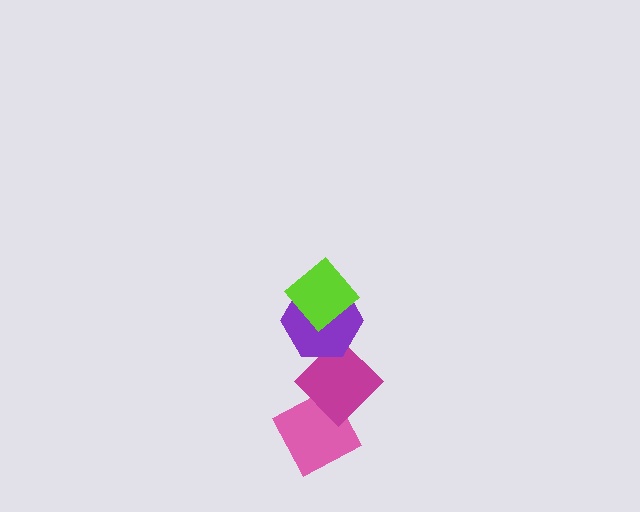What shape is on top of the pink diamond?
The magenta diamond is on top of the pink diamond.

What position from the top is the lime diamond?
The lime diamond is 1st from the top.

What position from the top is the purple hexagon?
The purple hexagon is 2nd from the top.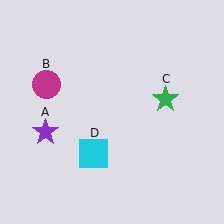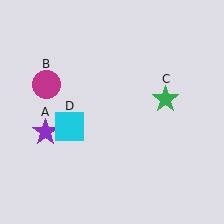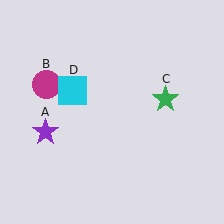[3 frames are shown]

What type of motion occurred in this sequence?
The cyan square (object D) rotated clockwise around the center of the scene.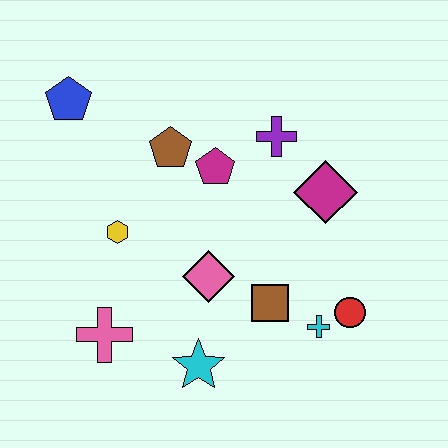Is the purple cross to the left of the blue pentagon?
No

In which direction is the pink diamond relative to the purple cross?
The pink diamond is below the purple cross.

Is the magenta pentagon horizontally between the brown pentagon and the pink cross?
No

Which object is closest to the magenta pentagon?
The brown pentagon is closest to the magenta pentagon.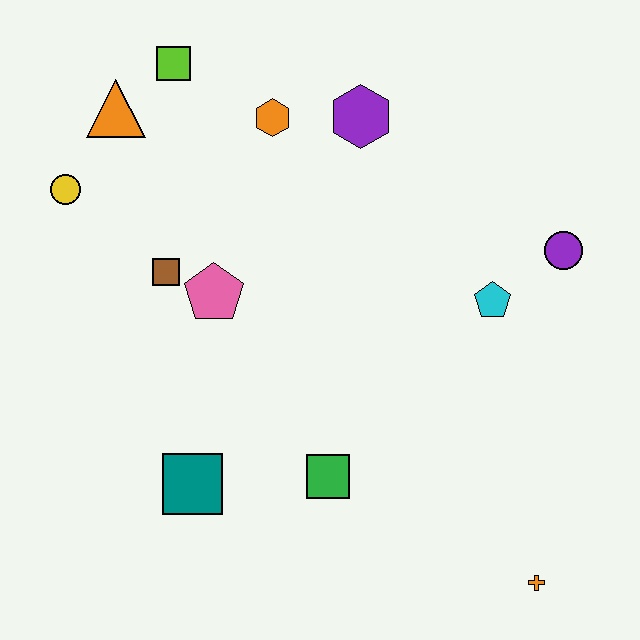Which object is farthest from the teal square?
The purple circle is farthest from the teal square.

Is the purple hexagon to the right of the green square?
Yes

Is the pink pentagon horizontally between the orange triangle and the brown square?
No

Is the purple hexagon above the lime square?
No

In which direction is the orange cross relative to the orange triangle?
The orange cross is below the orange triangle.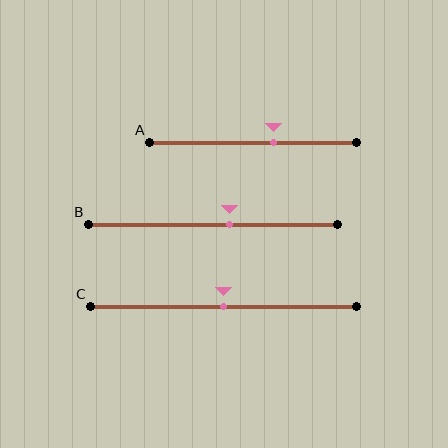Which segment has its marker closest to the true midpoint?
Segment C has its marker closest to the true midpoint.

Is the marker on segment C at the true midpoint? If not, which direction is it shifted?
Yes, the marker on segment C is at the true midpoint.